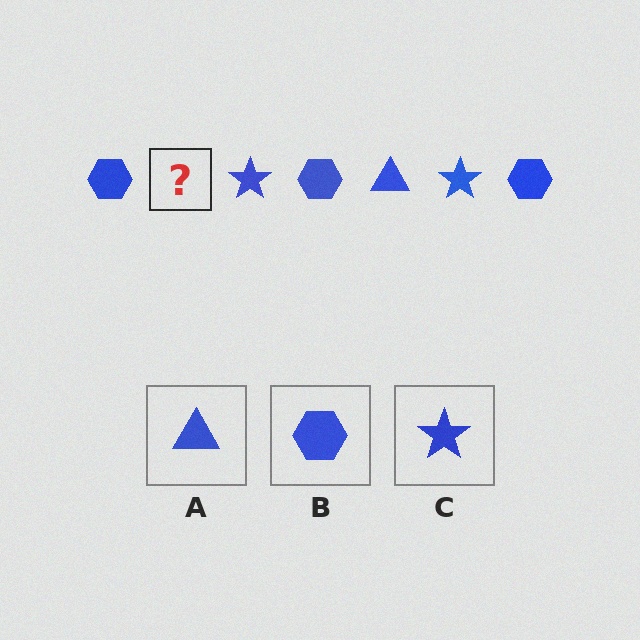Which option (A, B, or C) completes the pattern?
A.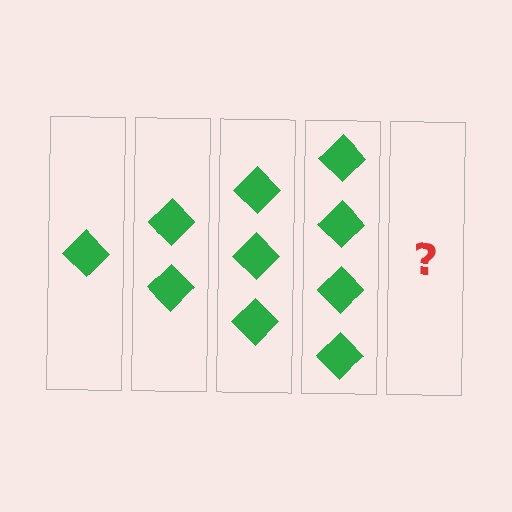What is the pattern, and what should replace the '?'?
The pattern is that each step adds one more diamond. The '?' should be 5 diamonds.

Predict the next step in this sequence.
The next step is 5 diamonds.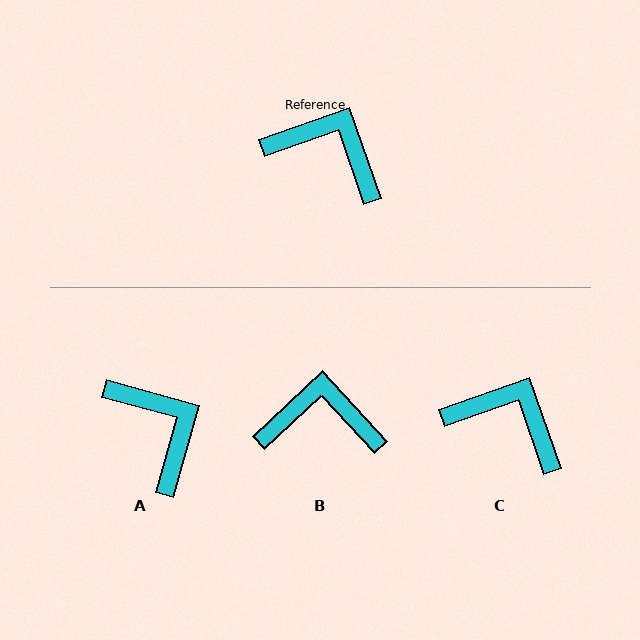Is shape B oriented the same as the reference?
No, it is off by about 24 degrees.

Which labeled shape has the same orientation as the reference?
C.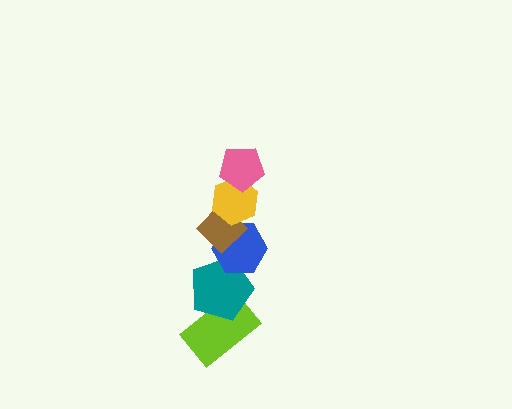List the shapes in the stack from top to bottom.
From top to bottom: the pink pentagon, the yellow hexagon, the brown diamond, the blue hexagon, the teal pentagon, the lime rectangle.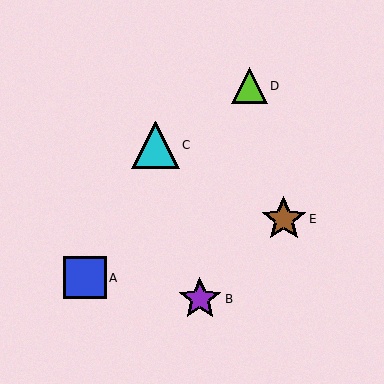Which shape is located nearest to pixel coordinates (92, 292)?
The blue square (labeled A) at (85, 278) is nearest to that location.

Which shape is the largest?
The cyan triangle (labeled C) is the largest.